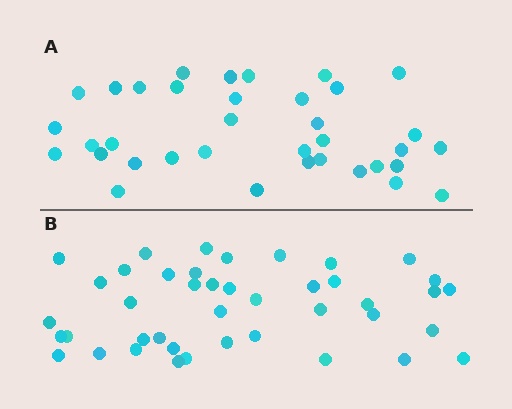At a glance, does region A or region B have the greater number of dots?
Region B (the bottom region) has more dots.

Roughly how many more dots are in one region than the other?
Region B has about 6 more dots than region A.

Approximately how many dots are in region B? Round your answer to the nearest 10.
About 40 dots. (The exact count is 42, which rounds to 40.)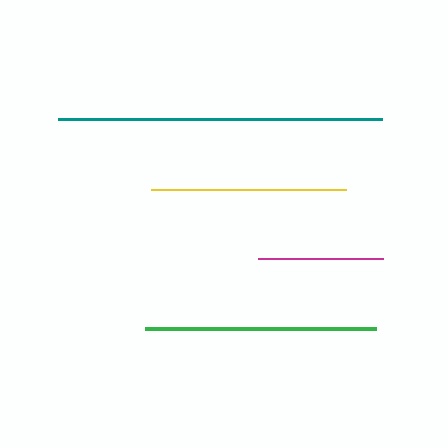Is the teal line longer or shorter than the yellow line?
The teal line is longer than the yellow line.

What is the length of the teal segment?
The teal segment is approximately 324 pixels long.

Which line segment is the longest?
The teal line is the longest at approximately 324 pixels.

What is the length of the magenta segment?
The magenta segment is approximately 126 pixels long.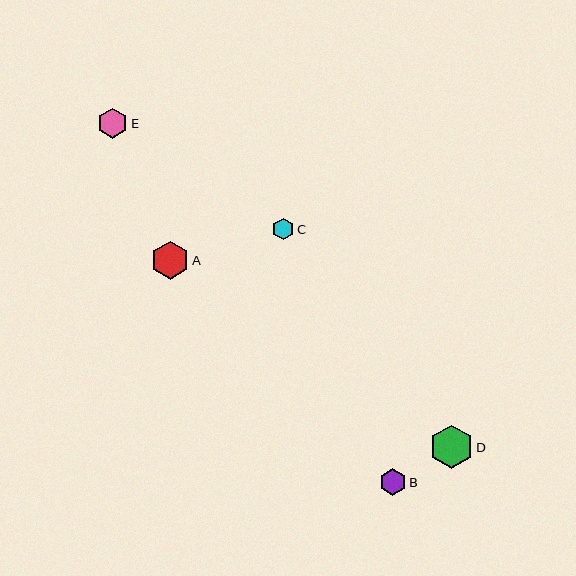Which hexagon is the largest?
Hexagon D is the largest with a size of approximately 43 pixels.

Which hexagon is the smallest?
Hexagon C is the smallest with a size of approximately 21 pixels.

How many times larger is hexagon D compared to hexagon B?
Hexagon D is approximately 1.6 times the size of hexagon B.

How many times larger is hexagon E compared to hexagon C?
Hexagon E is approximately 1.4 times the size of hexagon C.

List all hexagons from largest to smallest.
From largest to smallest: D, A, E, B, C.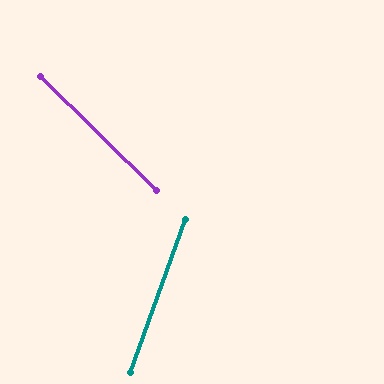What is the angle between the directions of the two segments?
Approximately 65 degrees.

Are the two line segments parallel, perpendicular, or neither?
Neither parallel nor perpendicular — they differ by about 65°.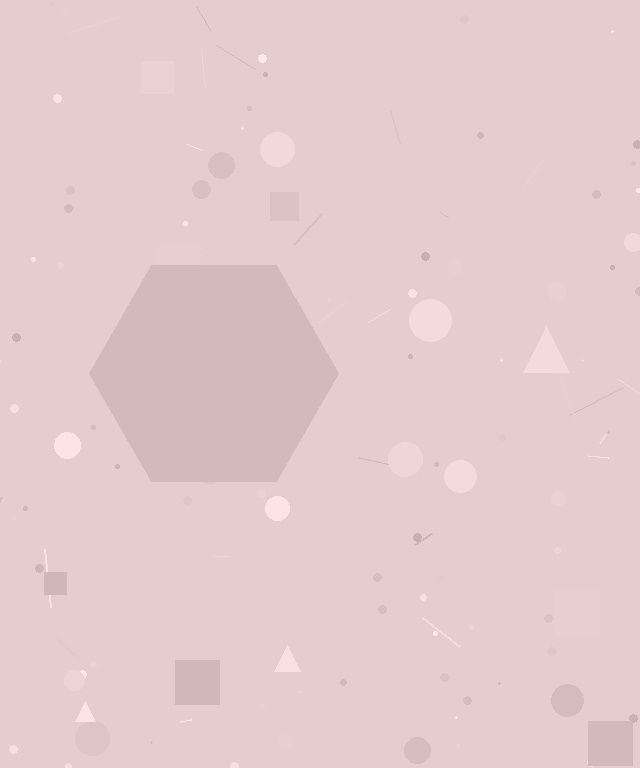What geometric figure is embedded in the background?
A hexagon is embedded in the background.